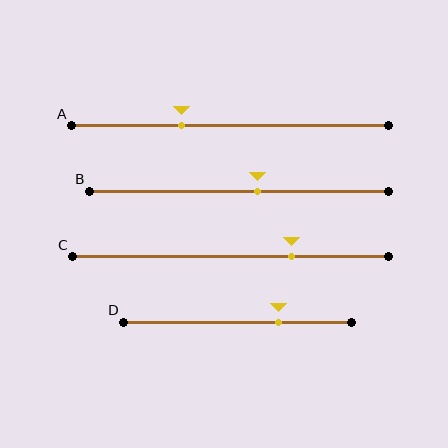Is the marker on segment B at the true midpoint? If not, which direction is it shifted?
No, the marker on segment B is shifted to the right by about 6% of the segment length.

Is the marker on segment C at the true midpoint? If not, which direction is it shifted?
No, the marker on segment C is shifted to the right by about 19% of the segment length.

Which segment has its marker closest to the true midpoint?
Segment B has its marker closest to the true midpoint.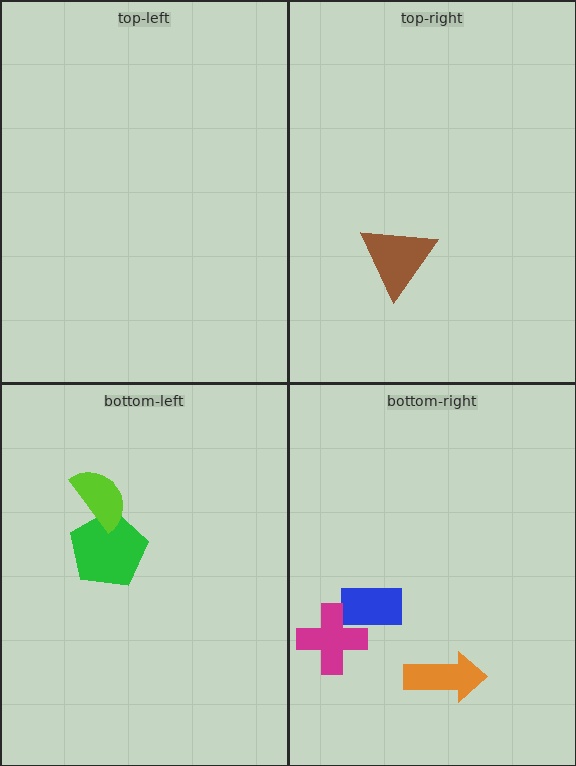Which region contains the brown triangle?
The top-right region.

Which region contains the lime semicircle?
The bottom-left region.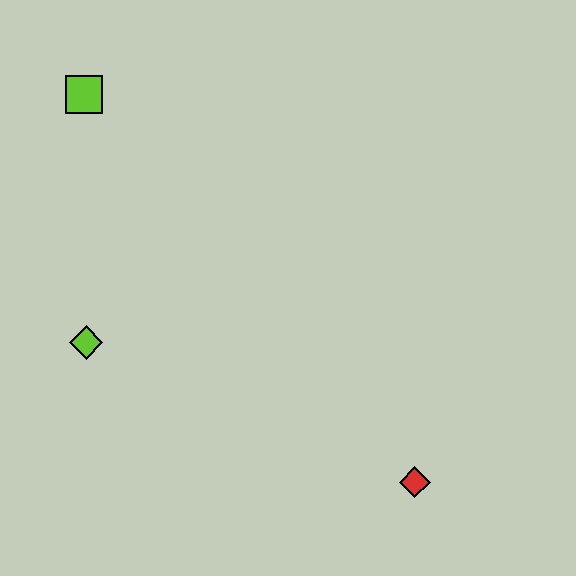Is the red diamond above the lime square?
No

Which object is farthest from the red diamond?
The lime square is farthest from the red diamond.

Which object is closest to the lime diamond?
The lime square is closest to the lime diamond.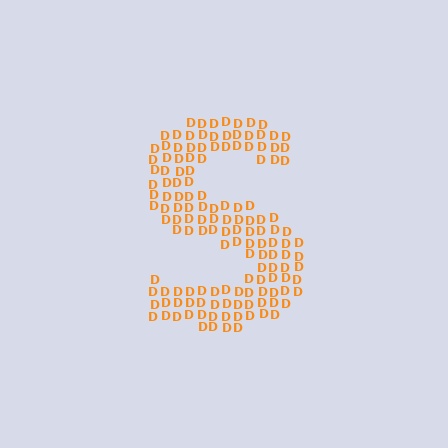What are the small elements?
The small elements are letter D's.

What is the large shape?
The large shape is the letter S.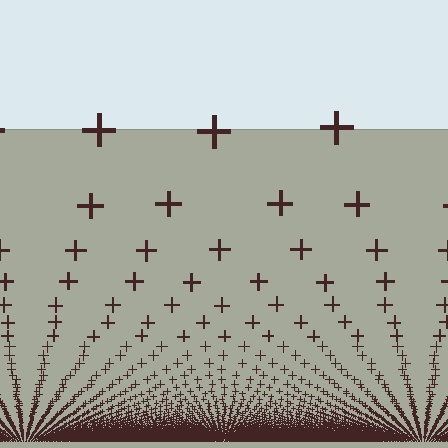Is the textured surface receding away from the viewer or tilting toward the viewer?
The surface appears to tilt toward the viewer. Texture elements get larger and sparser toward the top.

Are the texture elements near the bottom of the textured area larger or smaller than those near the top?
Smaller. The gradient is inverted — elements near the bottom are smaller and denser.